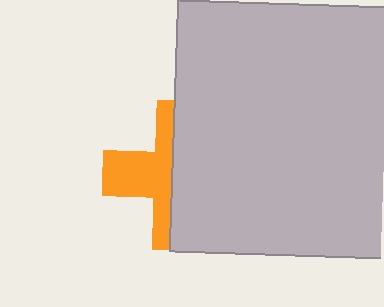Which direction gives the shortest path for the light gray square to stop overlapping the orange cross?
Moving right gives the shortest separation.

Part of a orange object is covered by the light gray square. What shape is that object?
It is a cross.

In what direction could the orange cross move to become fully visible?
The orange cross could move left. That would shift it out from behind the light gray square entirely.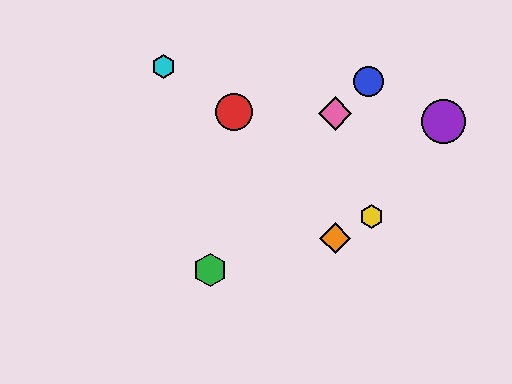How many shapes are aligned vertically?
2 shapes (the orange diamond, the pink diamond) are aligned vertically.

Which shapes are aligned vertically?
The orange diamond, the pink diamond are aligned vertically.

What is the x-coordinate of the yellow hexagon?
The yellow hexagon is at x≈372.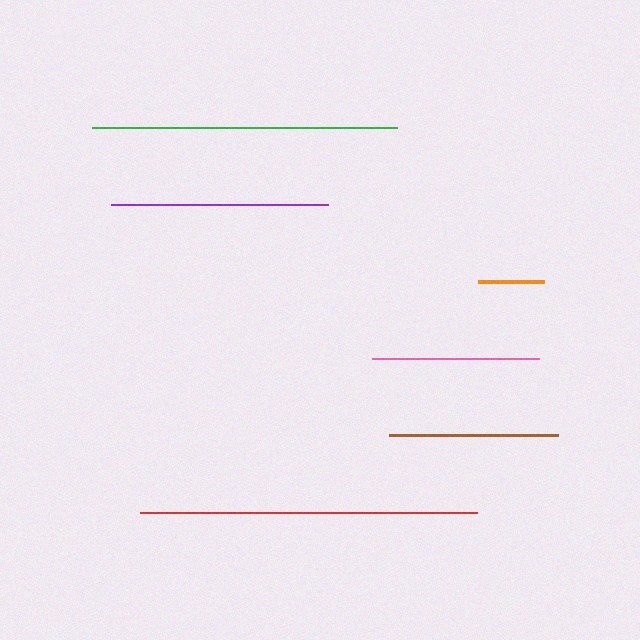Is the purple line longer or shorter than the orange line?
The purple line is longer than the orange line.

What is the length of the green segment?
The green segment is approximately 305 pixels long.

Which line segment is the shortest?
The orange line is the shortest at approximately 66 pixels.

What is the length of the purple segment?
The purple segment is approximately 217 pixels long.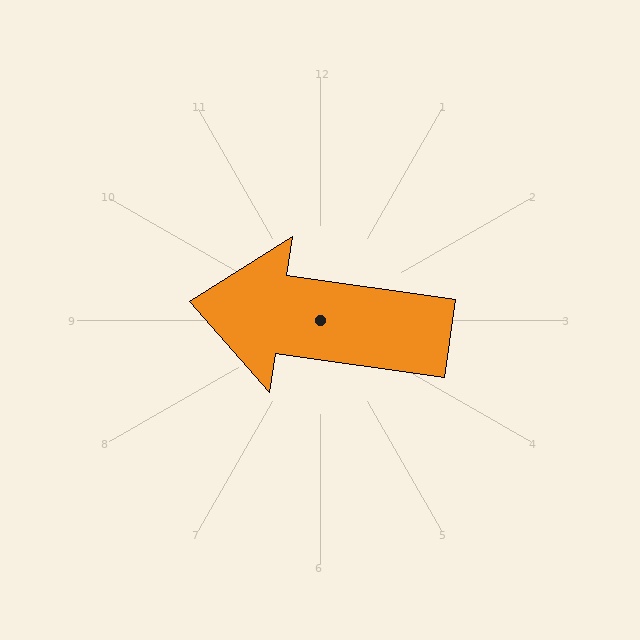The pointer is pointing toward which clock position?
Roughly 9 o'clock.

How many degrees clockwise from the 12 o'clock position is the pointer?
Approximately 278 degrees.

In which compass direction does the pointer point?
West.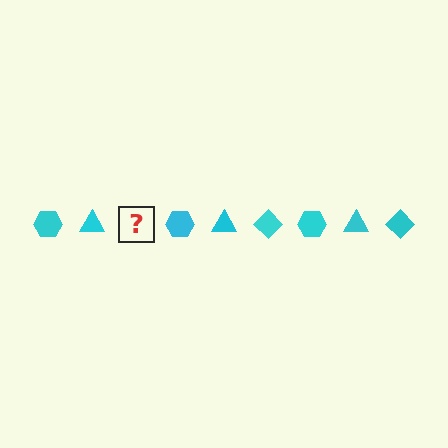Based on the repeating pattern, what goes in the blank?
The blank should be a cyan diamond.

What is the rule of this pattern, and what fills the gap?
The rule is that the pattern cycles through hexagon, triangle, diamond shapes in cyan. The gap should be filled with a cyan diamond.